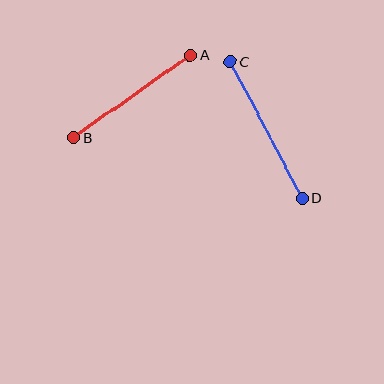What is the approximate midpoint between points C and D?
The midpoint is at approximately (266, 130) pixels.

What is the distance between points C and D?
The distance is approximately 155 pixels.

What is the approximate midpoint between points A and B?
The midpoint is at approximately (132, 97) pixels.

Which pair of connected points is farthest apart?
Points C and D are farthest apart.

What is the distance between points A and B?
The distance is approximately 143 pixels.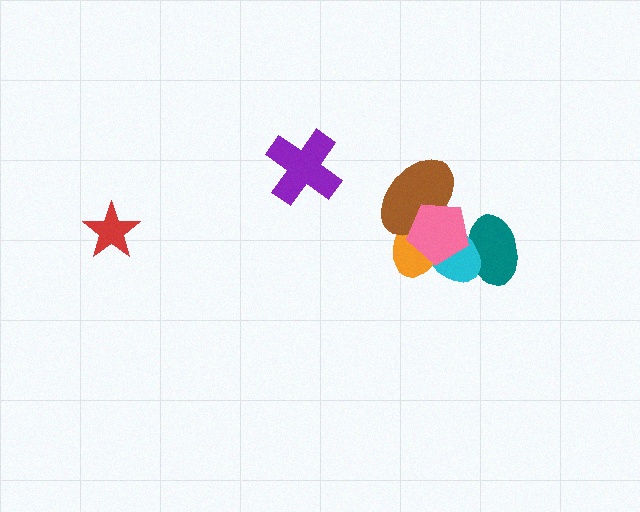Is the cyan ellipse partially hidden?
Yes, it is partially covered by another shape.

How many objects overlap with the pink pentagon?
4 objects overlap with the pink pentagon.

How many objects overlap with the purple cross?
0 objects overlap with the purple cross.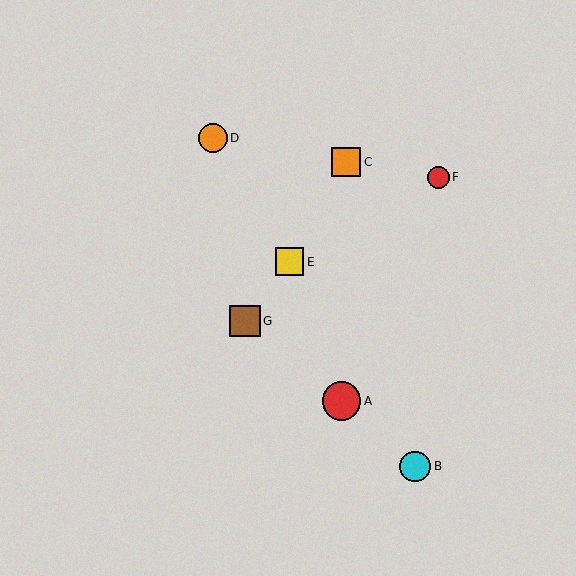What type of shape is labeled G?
Shape G is a brown square.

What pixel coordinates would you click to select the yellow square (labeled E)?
Click at (289, 262) to select the yellow square E.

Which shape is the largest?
The red circle (labeled A) is the largest.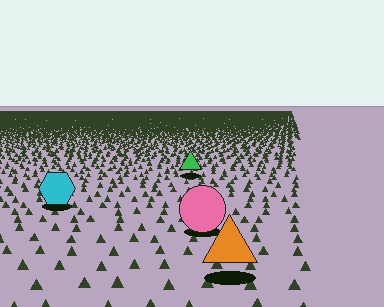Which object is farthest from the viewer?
The green triangle is farthest from the viewer. It appears smaller and the ground texture around it is denser.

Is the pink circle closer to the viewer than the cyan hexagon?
Yes. The pink circle is closer — you can tell from the texture gradient: the ground texture is coarser near it.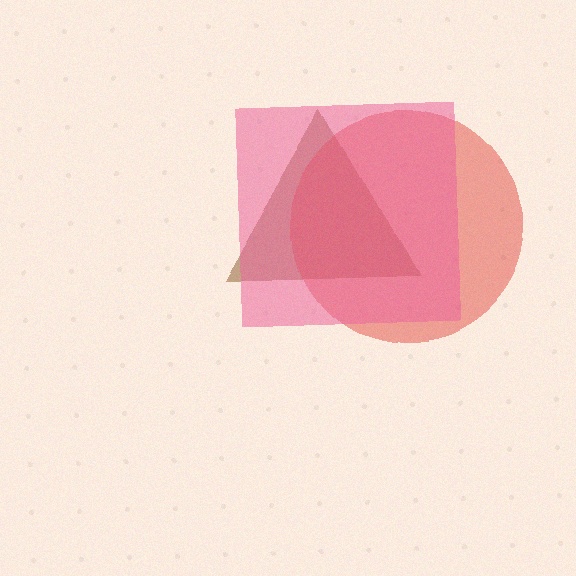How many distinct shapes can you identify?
There are 3 distinct shapes: a brown triangle, a red circle, a pink square.